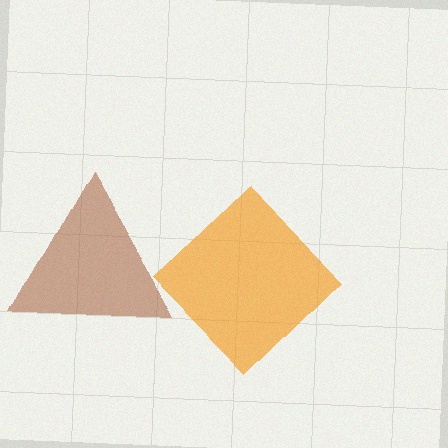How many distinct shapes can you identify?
There are 2 distinct shapes: a brown triangle, an orange diamond.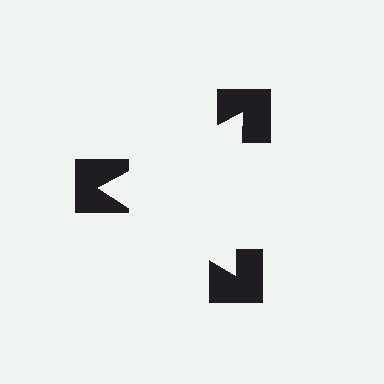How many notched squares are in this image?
There are 3 — one at each vertex of the illusory triangle.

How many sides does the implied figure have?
3 sides.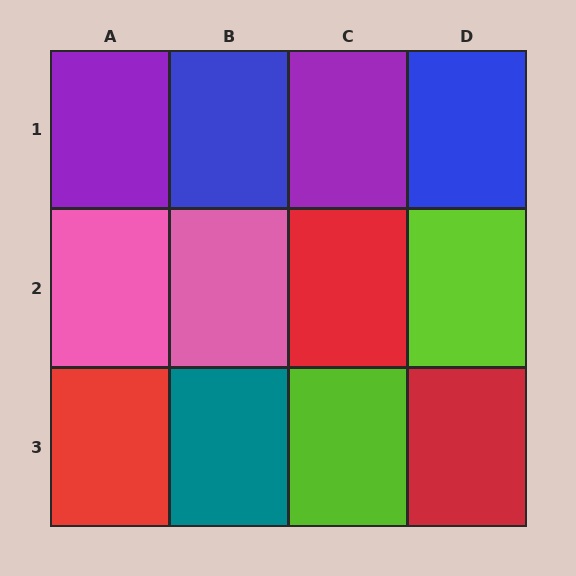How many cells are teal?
1 cell is teal.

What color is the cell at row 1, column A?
Purple.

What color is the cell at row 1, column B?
Blue.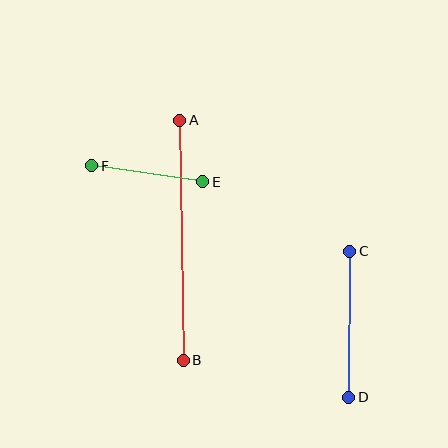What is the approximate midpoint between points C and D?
The midpoint is at approximately (349, 324) pixels.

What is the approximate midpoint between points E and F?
The midpoint is at approximately (147, 174) pixels.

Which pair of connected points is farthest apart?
Points A and B are farthest apart.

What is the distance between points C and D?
The distance is approximately 146 pixels.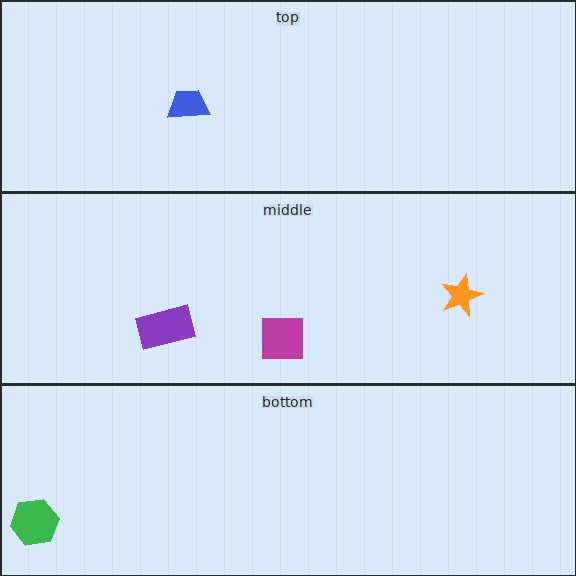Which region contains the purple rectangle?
The middle region.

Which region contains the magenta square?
The middle region.